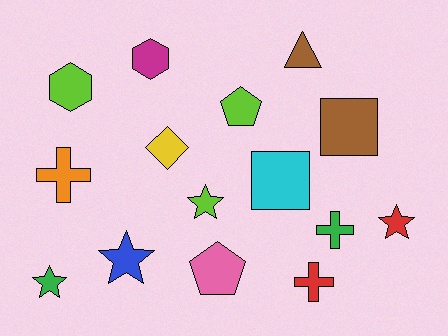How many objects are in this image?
There are 15 objects.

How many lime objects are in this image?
There are 3 lime objects.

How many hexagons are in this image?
There are 2 hexagons.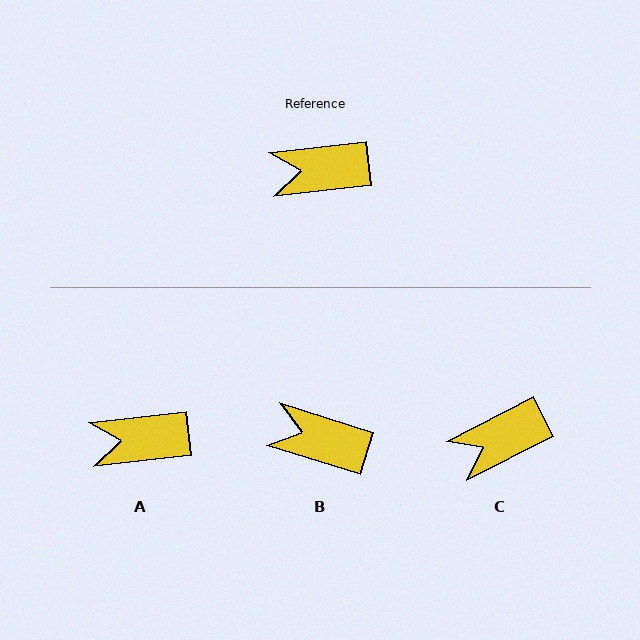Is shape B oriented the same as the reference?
No, it is off by about 24 degrees.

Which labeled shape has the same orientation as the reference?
A.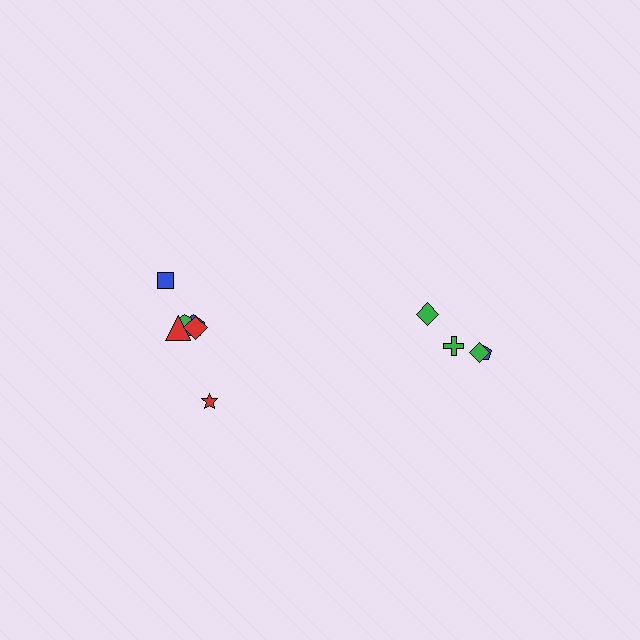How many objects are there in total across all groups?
There are 10 objects.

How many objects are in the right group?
There are 4 objects.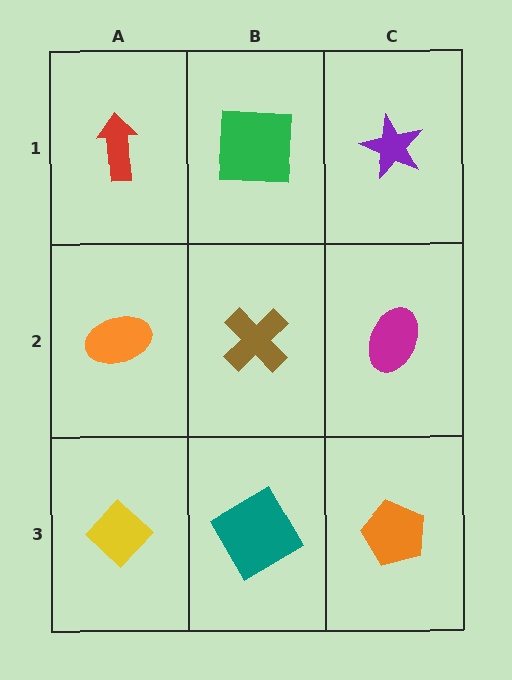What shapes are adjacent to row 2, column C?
A purple star (row 1, column C), an orange pentagon (row 3, column C), a brown cross (row 2, column B).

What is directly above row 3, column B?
A brown cross.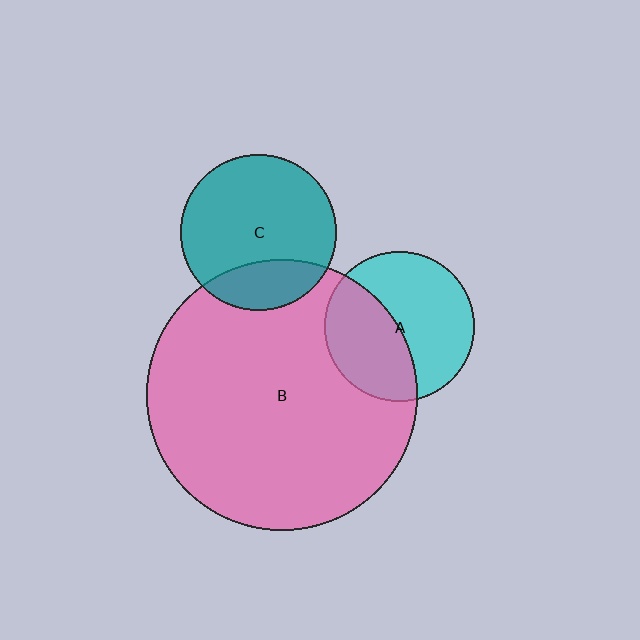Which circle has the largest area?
Circle B (pink).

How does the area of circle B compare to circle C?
Approximately 3.0 times.